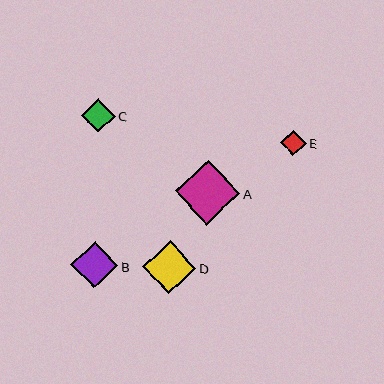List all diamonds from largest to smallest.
From largest to smallest: A, D, B, C, E.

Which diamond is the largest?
Diamond A is the largest with a size of approximately 65 pixels.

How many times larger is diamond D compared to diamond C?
Diamond D is approximately 1.6 times the size of diamond C.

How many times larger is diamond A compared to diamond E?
Diamond A is approximately 2.5 times the size of diamond E.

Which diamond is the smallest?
Diamond E is the smallest with a size of approximately 25 pixels.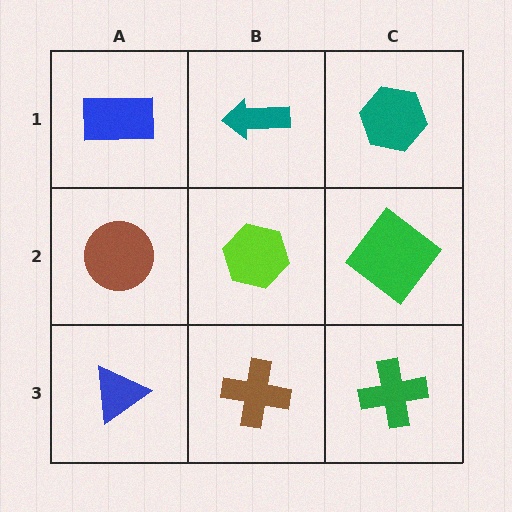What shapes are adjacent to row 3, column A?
A brown circle (row 2, column A), a brown cross (row 3, column B).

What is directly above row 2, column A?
A blue rectangle.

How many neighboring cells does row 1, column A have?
2.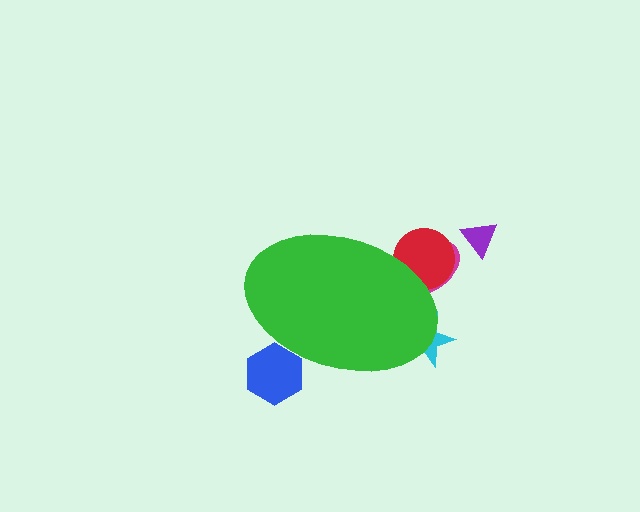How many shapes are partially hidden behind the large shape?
4 shapes are partially hidden.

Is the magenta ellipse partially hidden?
Yes, the magenta ellipse is partially hidden behind the green ellipse.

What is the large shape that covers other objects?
A green ellipse.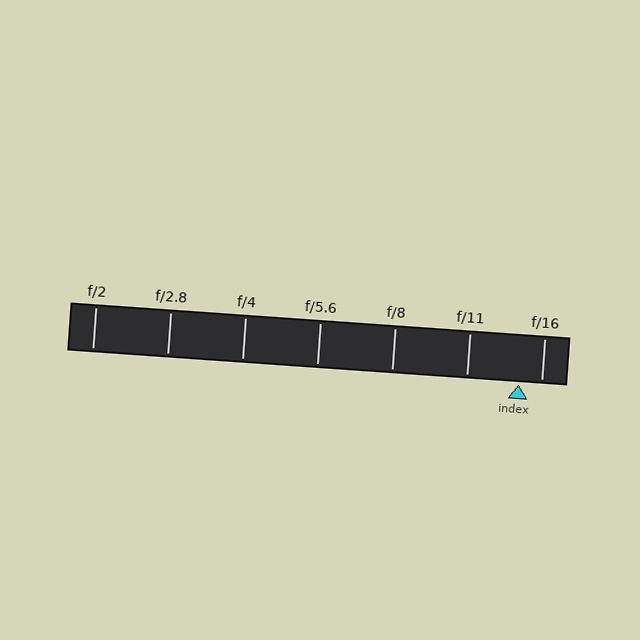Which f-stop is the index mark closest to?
The index mark is closest to f/16.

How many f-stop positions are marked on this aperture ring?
There are 7 f-stop positions marked.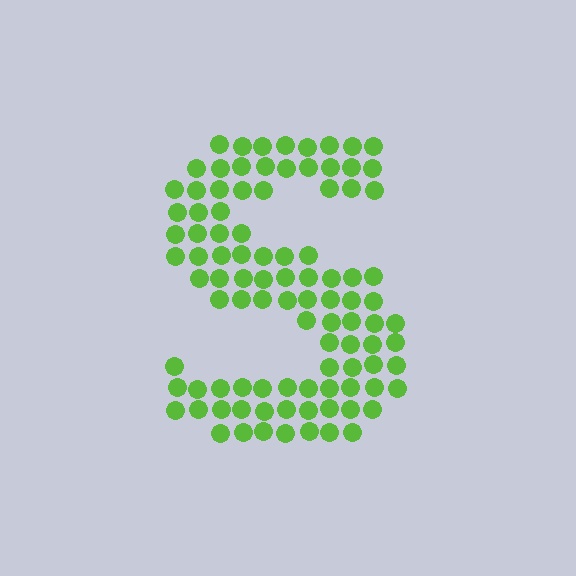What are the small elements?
The small elements are circles.